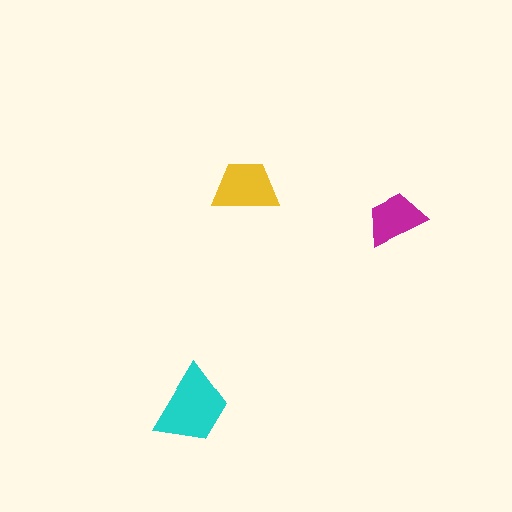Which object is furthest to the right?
The magenta trapezoid is rightmost.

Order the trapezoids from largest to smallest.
the cyan one, the yellow one, the magenta one.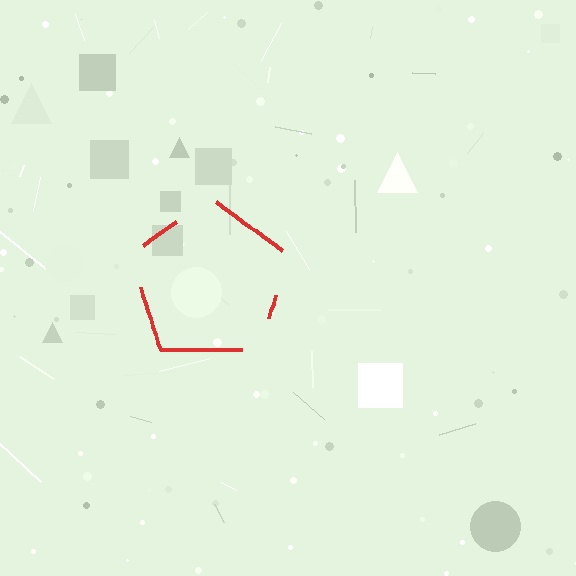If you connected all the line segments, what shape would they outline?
They would outline a pentagon.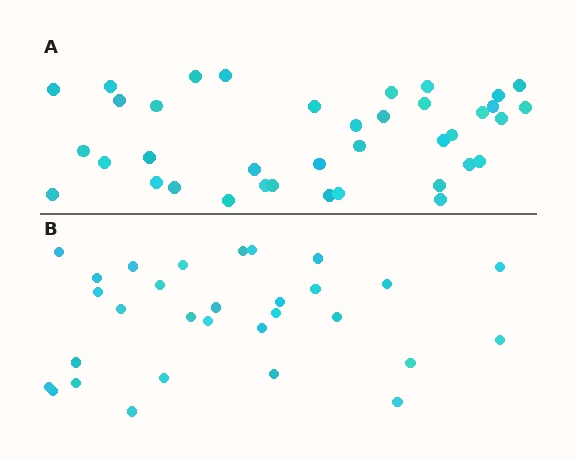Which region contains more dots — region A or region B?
Region A (the top region) has more dots.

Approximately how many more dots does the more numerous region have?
Region A has roughly 8 or so more dots than region B.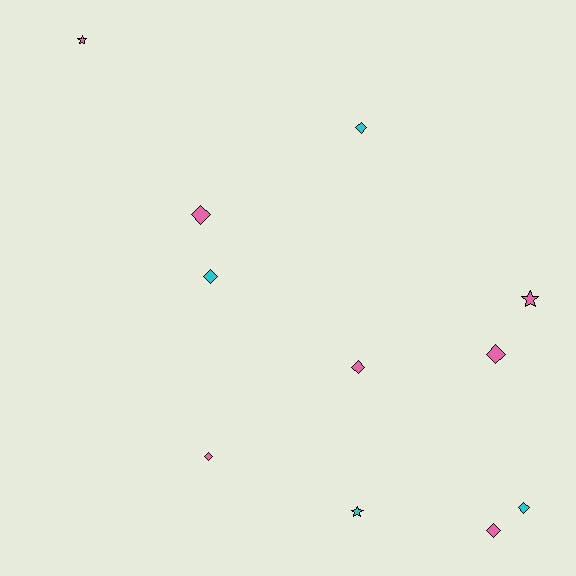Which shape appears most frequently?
Diamond, with 8 objects.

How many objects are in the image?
There are 11 objects.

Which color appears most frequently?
Pink, with 7 objects.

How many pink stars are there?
There are 2 pink stars.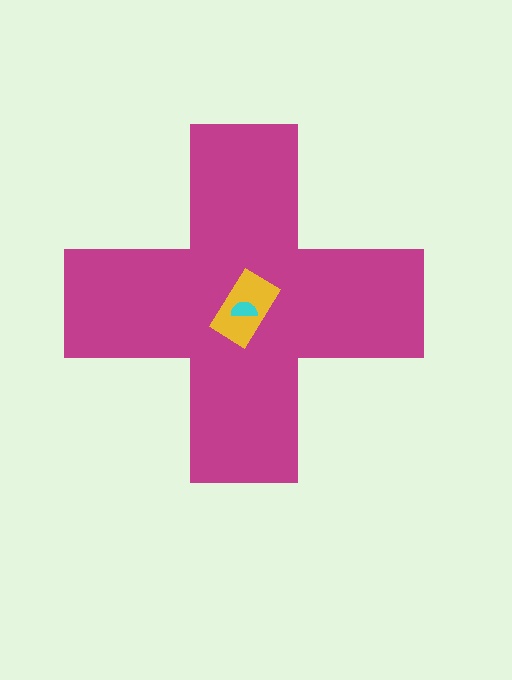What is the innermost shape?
The cyan semicircle.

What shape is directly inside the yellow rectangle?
The cyan semicircle.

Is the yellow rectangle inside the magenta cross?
Yes.